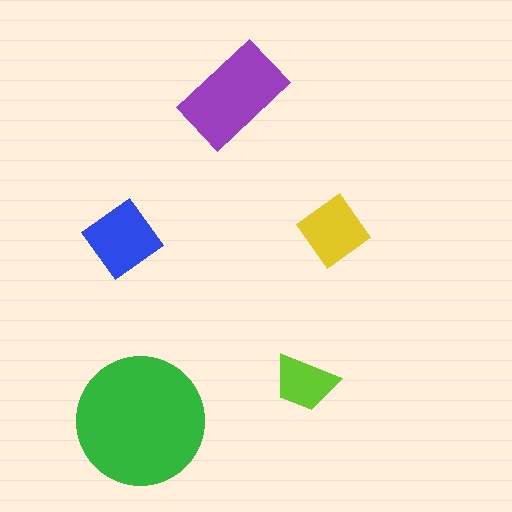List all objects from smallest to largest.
The lime trapezoid, the yellow diamond, the blue diamond, the purple rectangle, the green circle.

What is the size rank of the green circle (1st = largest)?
1st.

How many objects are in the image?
There are 5 objects in the image.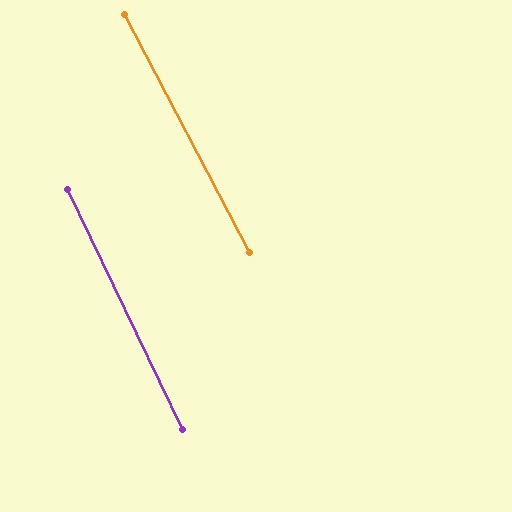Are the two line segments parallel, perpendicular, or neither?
Parallel — their directions differ by only 1.9°.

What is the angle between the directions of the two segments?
Approximately 2 degrees.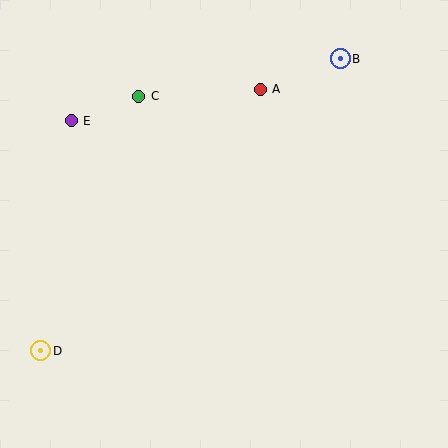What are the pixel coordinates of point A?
Point A is at (260, 89).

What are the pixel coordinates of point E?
Point E is at (71, 121).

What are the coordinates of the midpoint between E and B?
The midpoint between E and B is at (206, 90).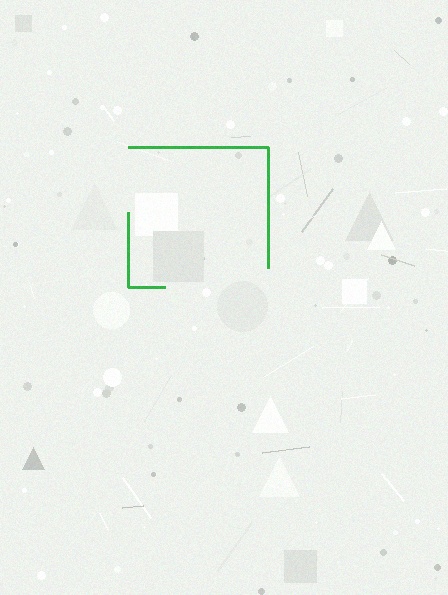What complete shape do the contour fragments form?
The contour fragments form a square.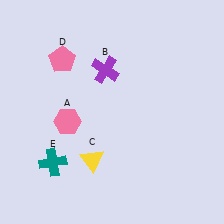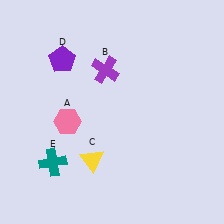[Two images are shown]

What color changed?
The pentagon (D) changed from pink in Image 1 to purple in Image 2.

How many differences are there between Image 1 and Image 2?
There is 1 difference between the two images.